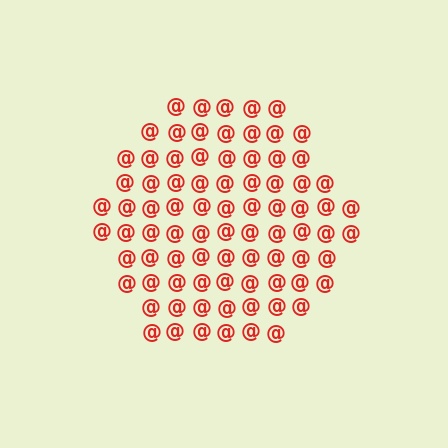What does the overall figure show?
The overall figure shows a hexagon.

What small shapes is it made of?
It is made of small at signs.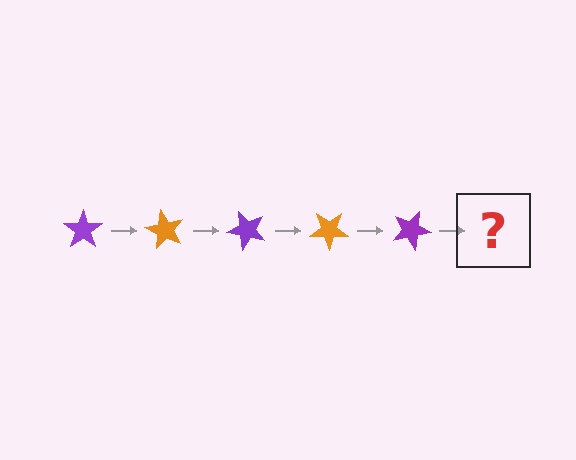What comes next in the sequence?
The next element should be an orange star, rotated 300 degrees from the start.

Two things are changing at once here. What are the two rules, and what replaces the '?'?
The two rules are that it rotates 60 degrees each step and the color cycles through purple and orange. The '?' should be an orange star, rotated 300 degrees from the start.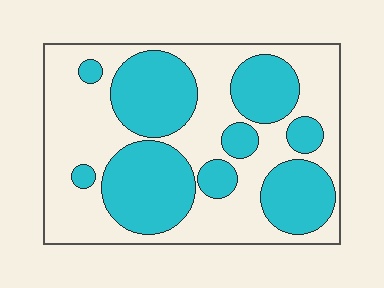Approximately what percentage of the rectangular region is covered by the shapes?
Approximately 45%.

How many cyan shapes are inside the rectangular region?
9.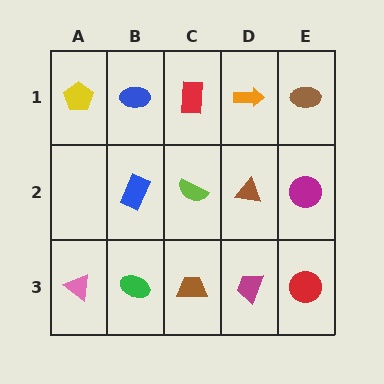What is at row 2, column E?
A magenta circle.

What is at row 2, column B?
A blue rectangle.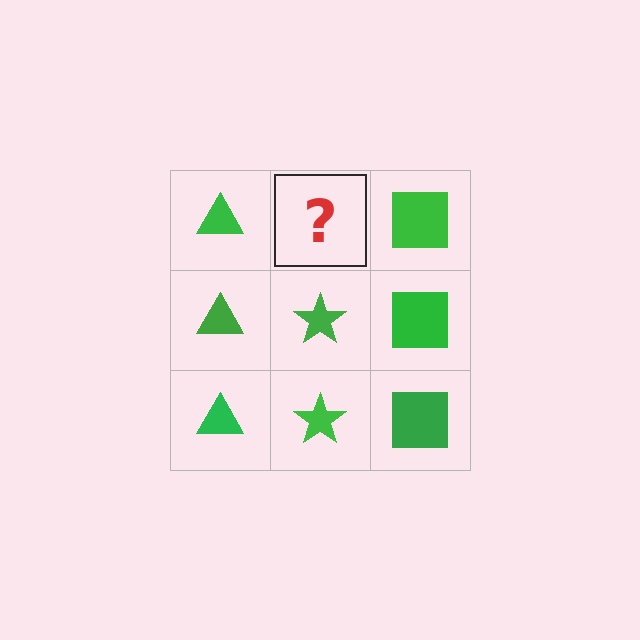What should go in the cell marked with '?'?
The missing cell should contain a green star.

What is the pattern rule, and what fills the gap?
The rule is that each column has a consistent shape. The gap should be filled with a green star.